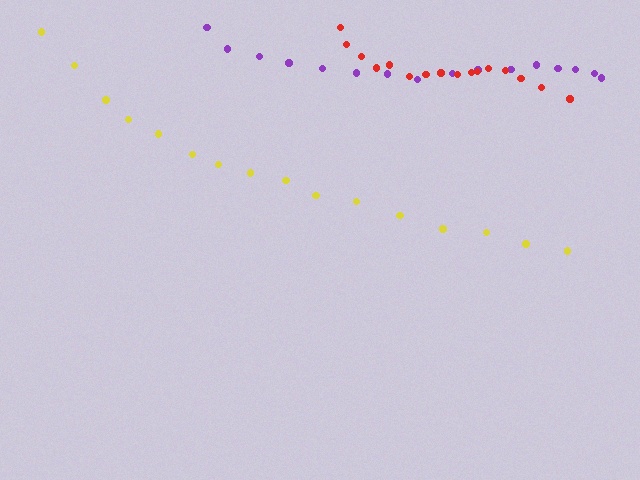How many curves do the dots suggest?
There are 3 distinct paths.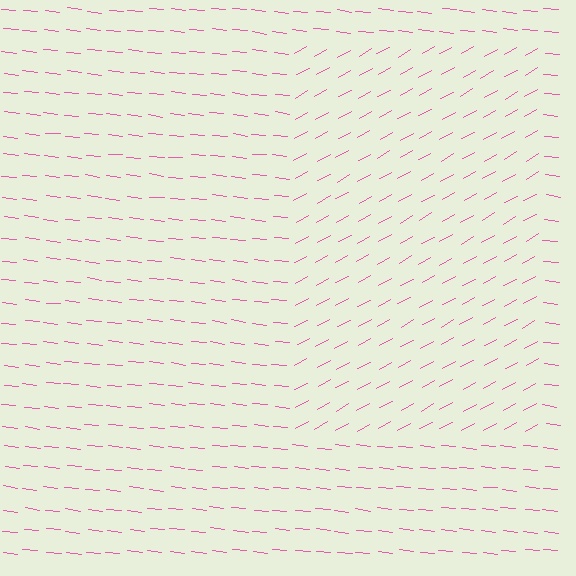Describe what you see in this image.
The image is filled with small pink line segments. A rectangle region in the image has lines oriented differently from the surrounding lines, creating a visible texture boundary.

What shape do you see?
I see a rectangle.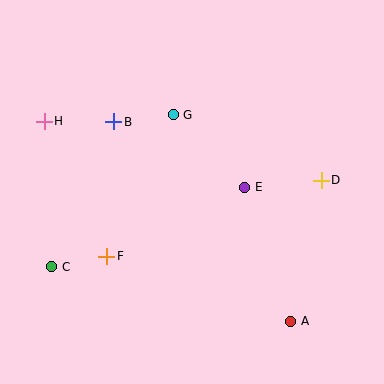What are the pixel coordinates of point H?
Point H is at (44, 121).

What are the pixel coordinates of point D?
Point D is at (321, 180).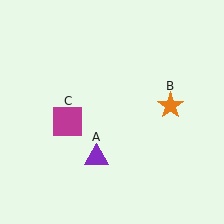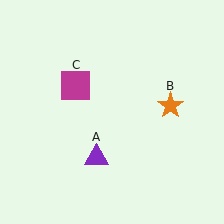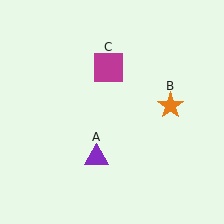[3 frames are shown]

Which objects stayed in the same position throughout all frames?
Purple triangle (object A) and orange star (object B) remained stationary.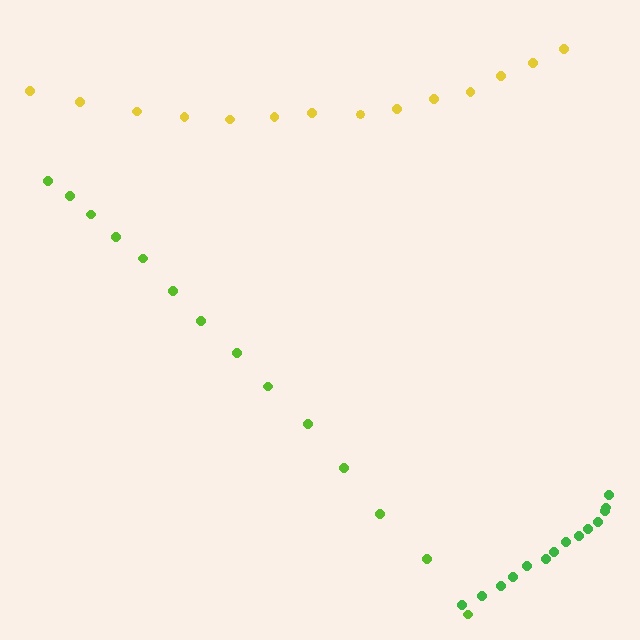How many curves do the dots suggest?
There are 3 distinct paths.